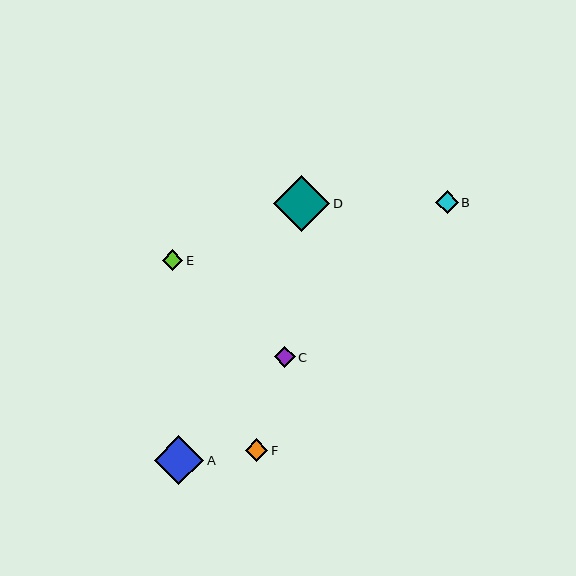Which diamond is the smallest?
Diamond E is the smallest with a size of approximately 21 pixels.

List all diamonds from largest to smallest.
From largest to smallest: D, A, F, B, C, E.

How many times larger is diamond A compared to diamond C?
Diamond A is approximately 2.3 times the size of diamond C.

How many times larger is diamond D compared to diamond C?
Diamond D is approximately 2.7 times the size of diamond C.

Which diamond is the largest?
Diamond D is the largest with a size of approximately 56 pixels.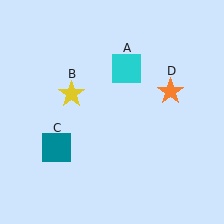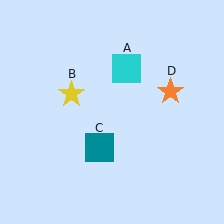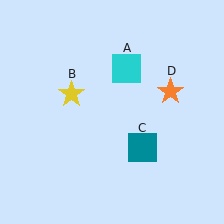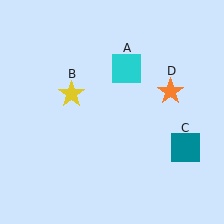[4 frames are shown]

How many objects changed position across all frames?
1 object changed position: teal square (object C).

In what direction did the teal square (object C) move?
The teal square (object C) moved right.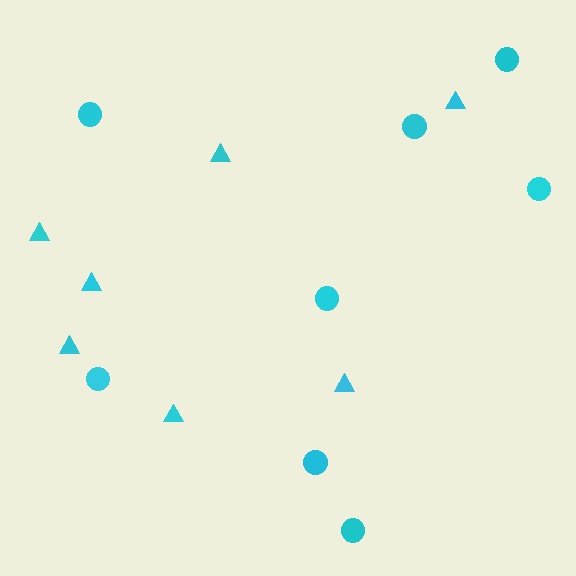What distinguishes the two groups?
There are 2 groups: one group of circles (8) and one group of triangles (7).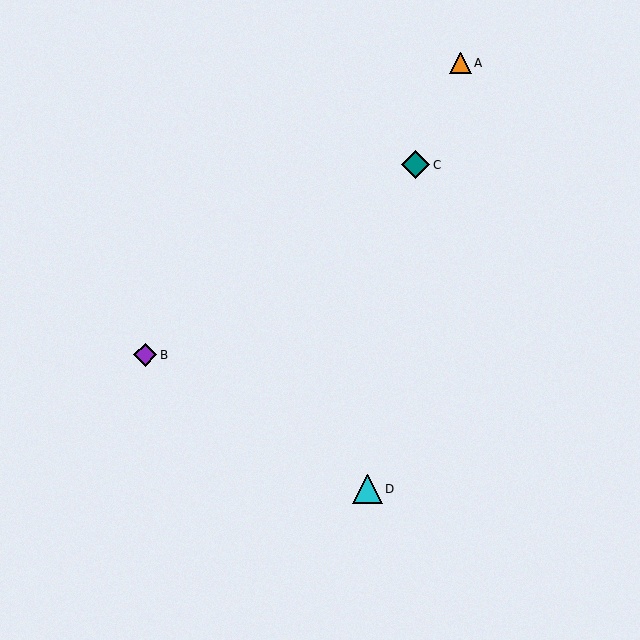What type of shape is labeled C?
Shape C is a teal diamond.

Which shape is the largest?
The cyan triangle (labeled D) is the largest.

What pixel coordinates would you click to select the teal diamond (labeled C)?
Click at (415, 165) to select the teal diamond C.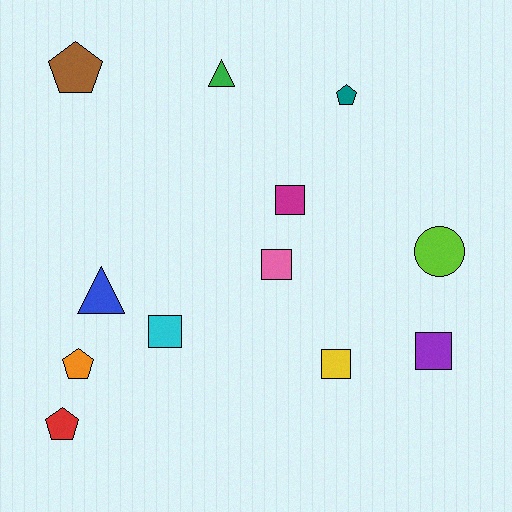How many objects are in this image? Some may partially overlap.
There are 12 objects.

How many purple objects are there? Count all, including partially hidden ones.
There is 1 purple object.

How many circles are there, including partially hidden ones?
There is 1 circle.